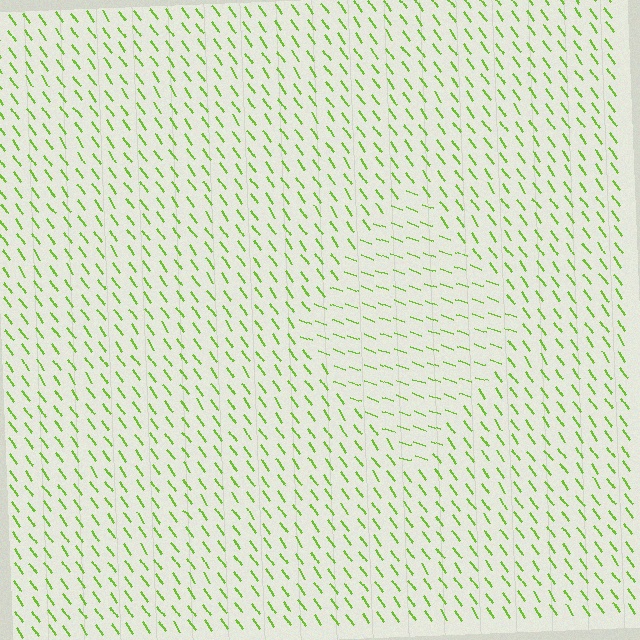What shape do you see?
I see a diamond.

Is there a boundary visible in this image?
Yes, there is a texture boundary formed by a change in line orientation.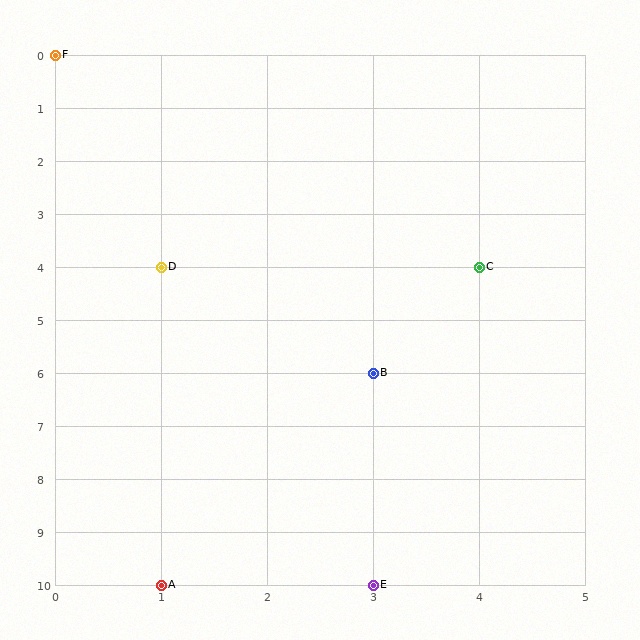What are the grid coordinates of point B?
Point B is at grid coordinates (3, 6).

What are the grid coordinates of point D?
Point D is at grid coordinates (1, 4).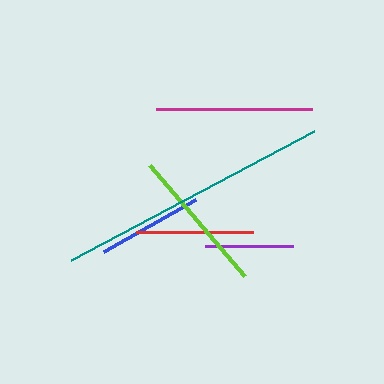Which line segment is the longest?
The teal line is the longest at approximately 275 pixels.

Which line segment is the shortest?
The purple line is the shortest at approximately 88 pixels.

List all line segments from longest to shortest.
From longest to shortest: teal, magenta, lime, red, blue, purple.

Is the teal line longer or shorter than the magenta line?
The teal line is longer than the magenta line.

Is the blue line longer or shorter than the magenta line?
The magenta line is longer than the blue line.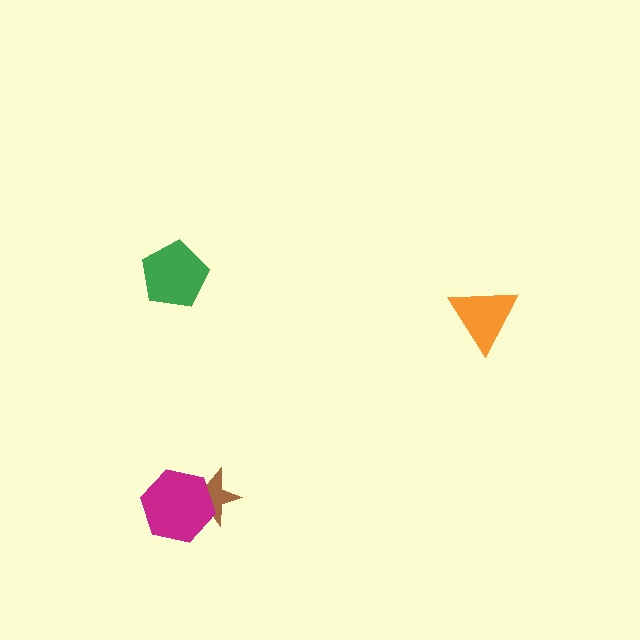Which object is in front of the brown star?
The magenta hexagon is in front of the brown star.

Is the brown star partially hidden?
Yes, it is partially covered by another shape.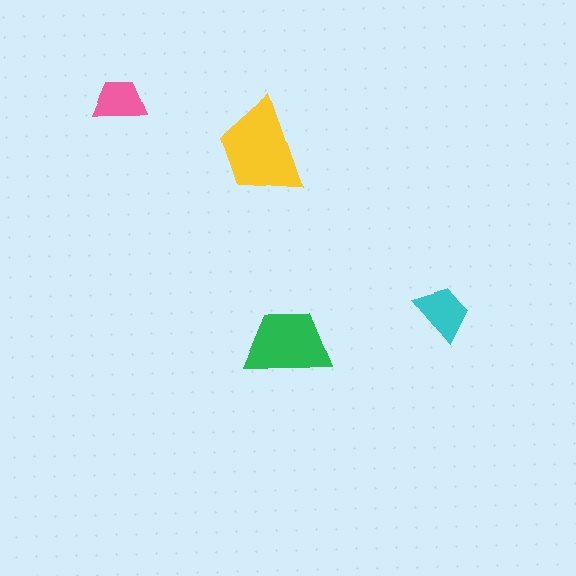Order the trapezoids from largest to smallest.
the yellow one, the green one, the cyan one, the pink one.